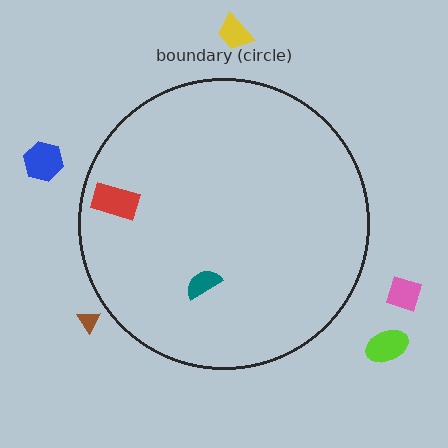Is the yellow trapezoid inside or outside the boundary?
Outside.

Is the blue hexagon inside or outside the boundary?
Outside.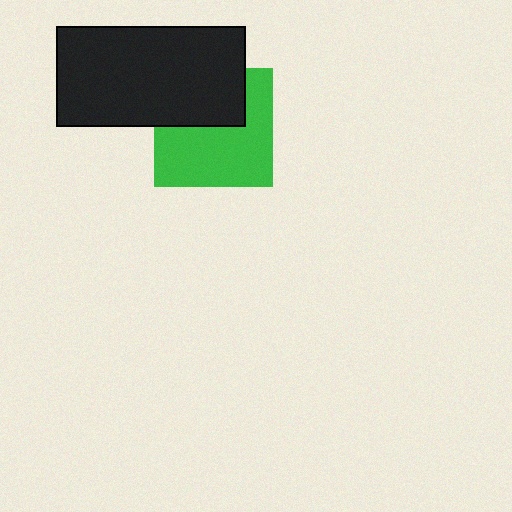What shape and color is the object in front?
The object in front is a black rectangle.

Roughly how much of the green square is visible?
About half of it is visible (roughly 62%).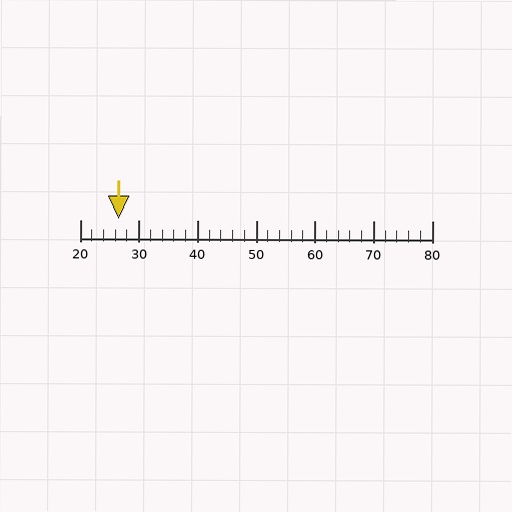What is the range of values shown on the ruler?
The ruler shows values from 20 to 80.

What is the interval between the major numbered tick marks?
The major tick marks are spaced 10 units apart.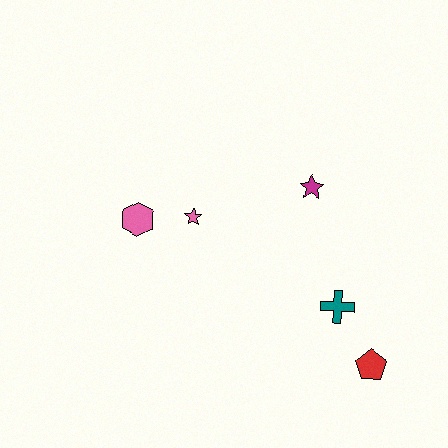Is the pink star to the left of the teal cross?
Yes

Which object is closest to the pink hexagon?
The pink star is closest to the pink hexagon.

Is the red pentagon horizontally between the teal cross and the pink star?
No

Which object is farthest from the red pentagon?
The pink hexagon is farthest from the red pentagon.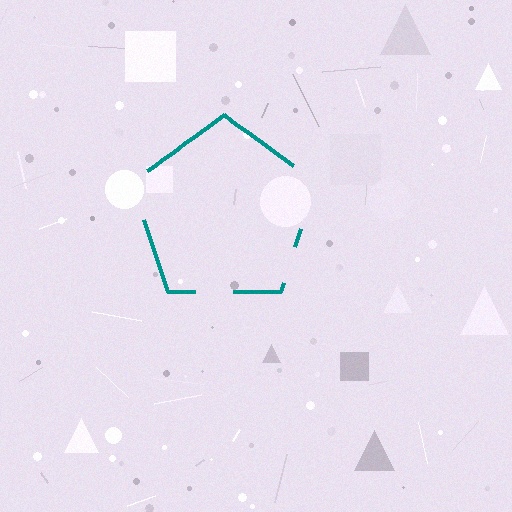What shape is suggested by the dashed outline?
The dashed outline suggests a pentagon.